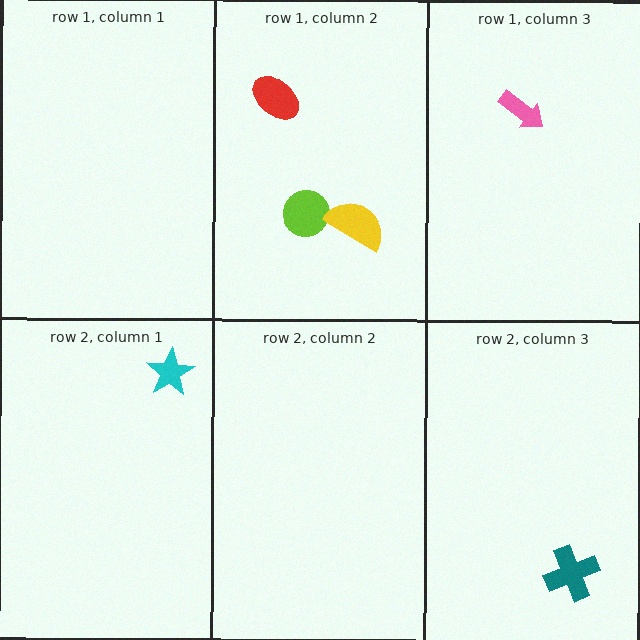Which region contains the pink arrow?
The row 1, column 3 region.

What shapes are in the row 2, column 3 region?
The teal cross.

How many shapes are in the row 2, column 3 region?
1.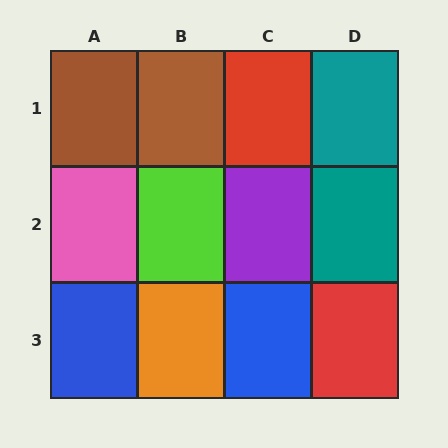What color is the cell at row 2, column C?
Purple.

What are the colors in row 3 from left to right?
Blue, orange, blue, red.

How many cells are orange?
1 cell is orange.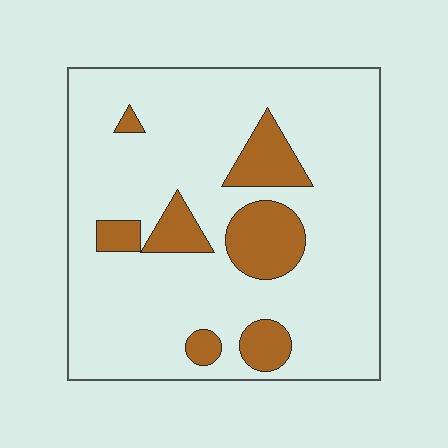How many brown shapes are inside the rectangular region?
7.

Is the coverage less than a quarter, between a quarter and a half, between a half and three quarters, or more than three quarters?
Less than a quarter.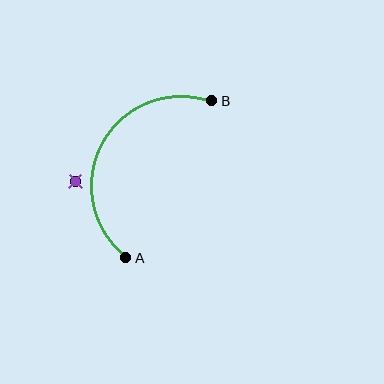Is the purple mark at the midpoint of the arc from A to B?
No — the purple mark does not lie on the arc at all. It sits slightly outside the curve.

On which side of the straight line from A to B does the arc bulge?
The arc bulges to the left of the straight line connecting A and B.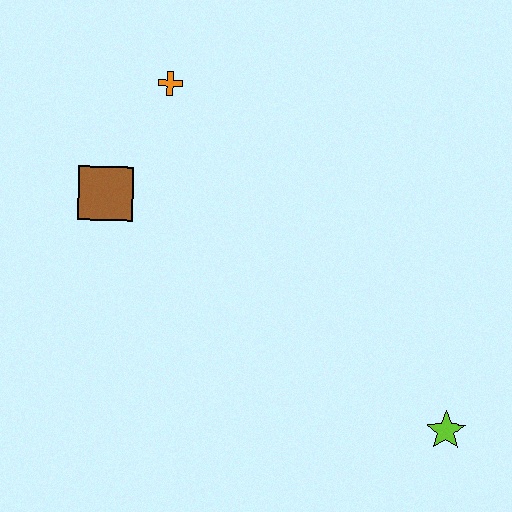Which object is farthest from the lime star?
The orange cross is farthest from the lime star.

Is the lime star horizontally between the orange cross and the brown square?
No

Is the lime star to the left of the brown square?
No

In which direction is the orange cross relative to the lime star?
The orange cross is above the lime star.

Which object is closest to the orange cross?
The brown square is closest to the orange cross.